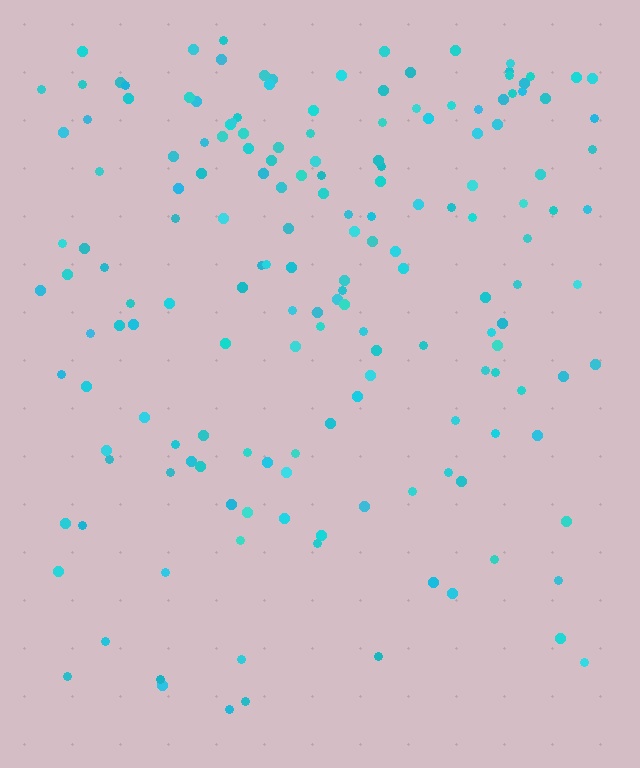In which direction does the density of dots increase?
From bottom to top, with the top side densest.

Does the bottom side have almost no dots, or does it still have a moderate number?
Still a moderate number, just noticeably fewer than the top.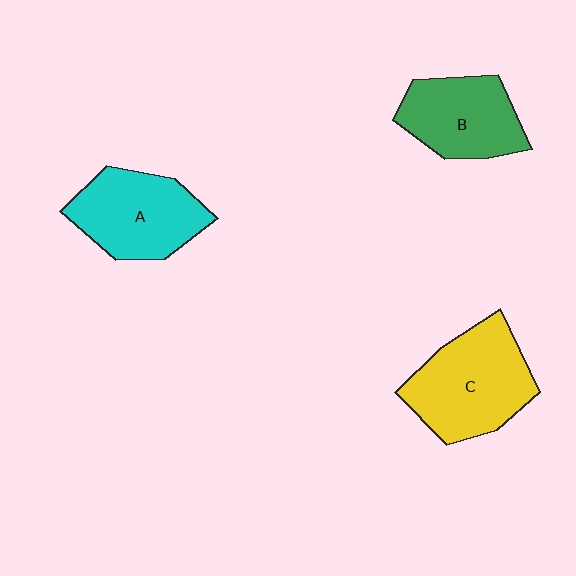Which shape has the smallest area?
Shape B (green).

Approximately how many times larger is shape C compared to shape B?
Approximately 1.3 times.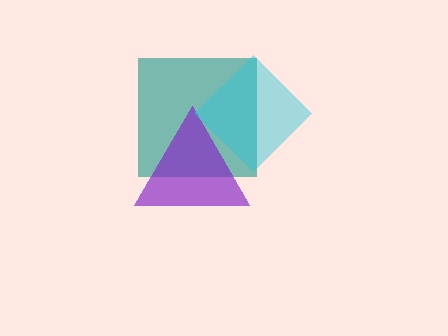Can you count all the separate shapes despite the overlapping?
Yes, there are 3 separate shapes.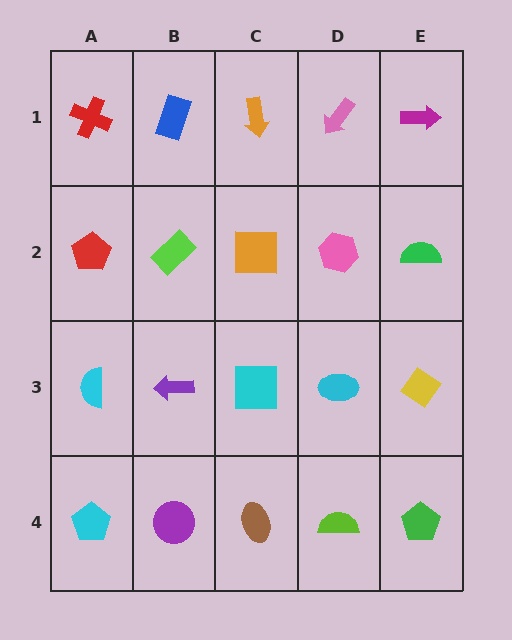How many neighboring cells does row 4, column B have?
3.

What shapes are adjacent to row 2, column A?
A red cross (row 1, column A), a cyan semicircle (row 3, column A), a lime rectangle (row 2, column B).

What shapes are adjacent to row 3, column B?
A lime rectangle (row 2, column B), a purple circle (row 4, column B), a cyan semicircle (row 3, column A), a cyan square (row 3, column C).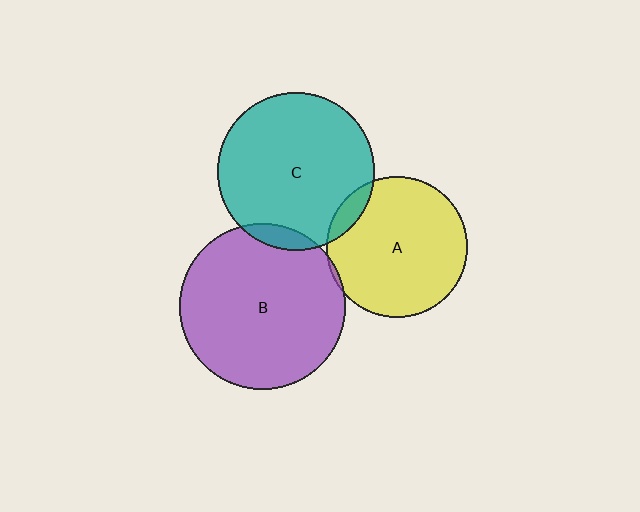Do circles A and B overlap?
Yes.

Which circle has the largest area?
Circle B (purple).